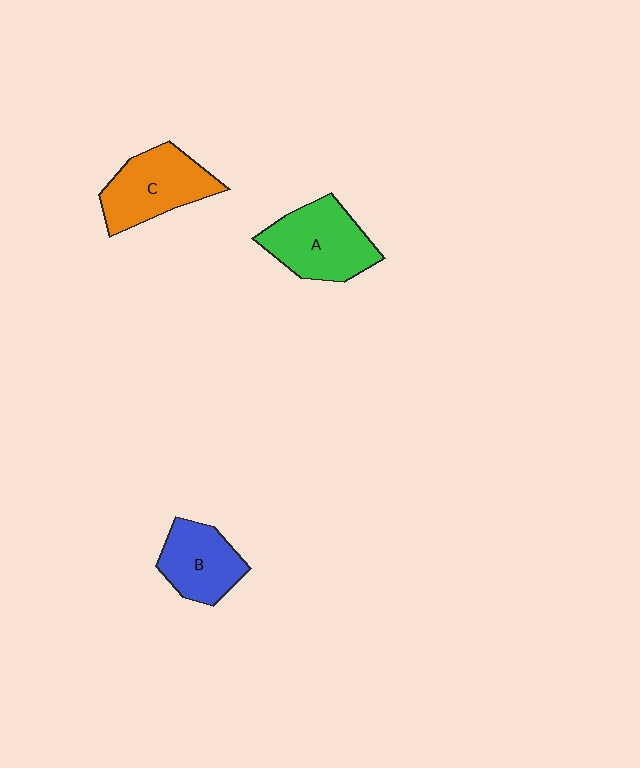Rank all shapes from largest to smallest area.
From largest to smallest: A (green), C (orange), B (blue).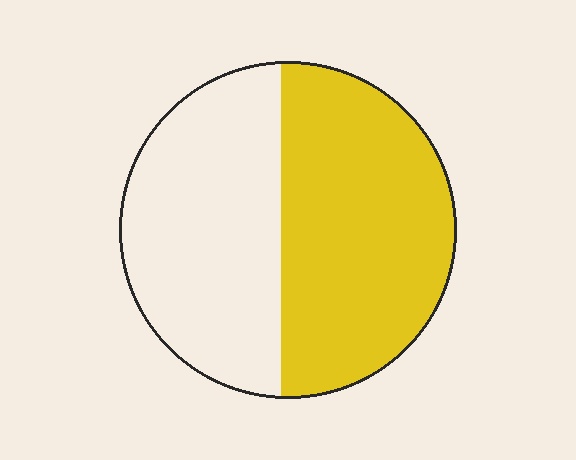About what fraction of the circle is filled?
About one half (1/2).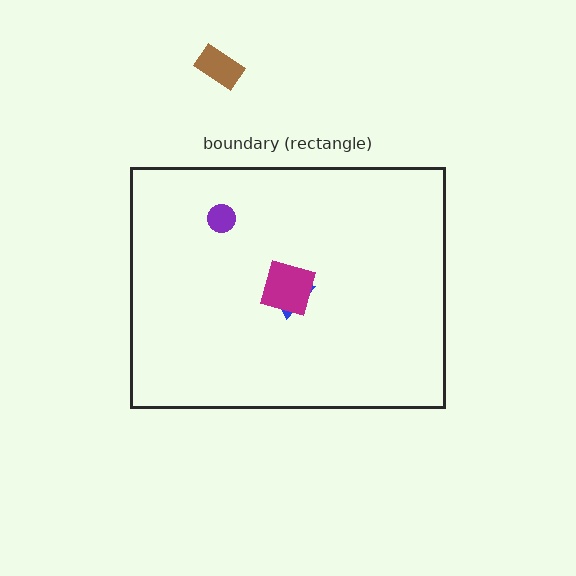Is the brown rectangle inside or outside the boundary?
Outside.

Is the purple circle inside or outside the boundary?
Inside.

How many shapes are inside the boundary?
3 inside, 1 outside.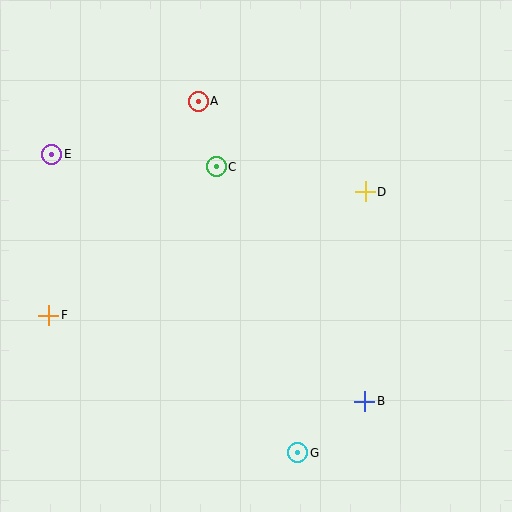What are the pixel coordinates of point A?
Point A is at (198, 101).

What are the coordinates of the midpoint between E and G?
The midpoint between E and G is at (175, 304).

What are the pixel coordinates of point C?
Point C is at (216, 167).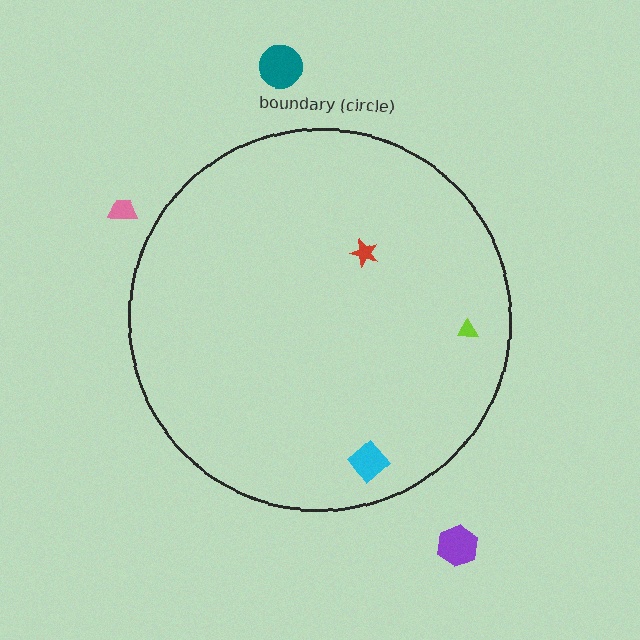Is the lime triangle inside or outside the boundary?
Inside.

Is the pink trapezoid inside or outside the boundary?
Outside.